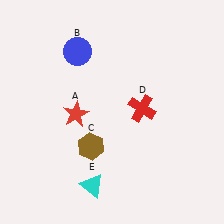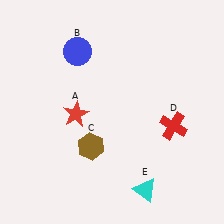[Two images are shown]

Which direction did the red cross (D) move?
The red cross (D) moved right.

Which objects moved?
The objects that moved are: the red cross (D), the cyan triangle (E).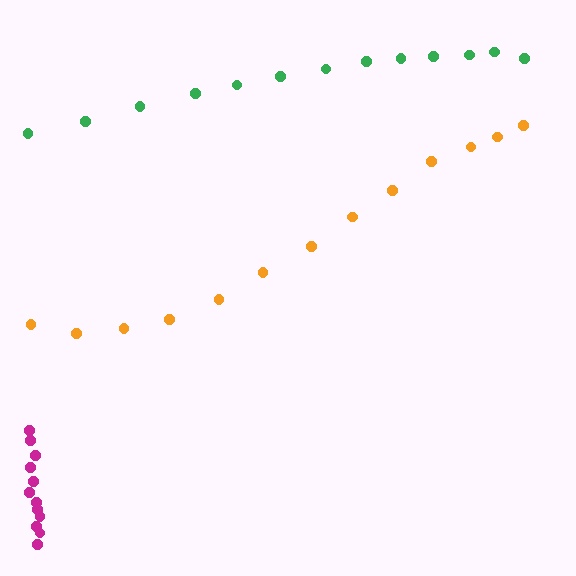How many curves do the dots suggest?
There are 3 distinct paths.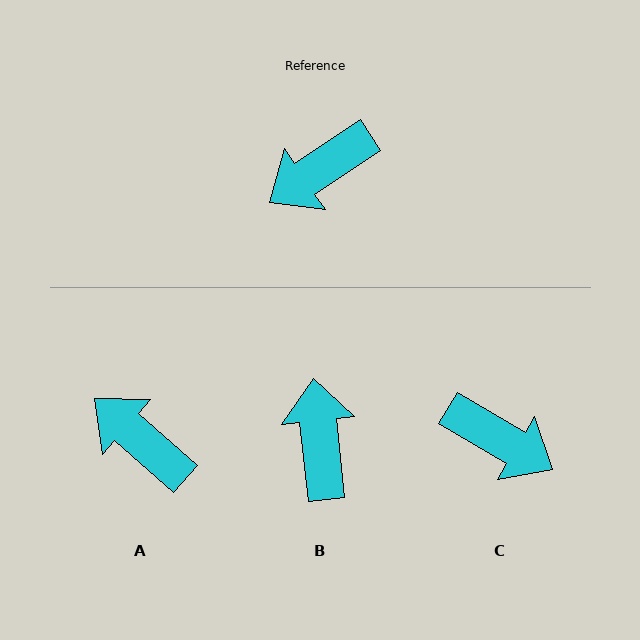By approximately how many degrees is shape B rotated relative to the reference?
Approximately 118 degrees clockwise.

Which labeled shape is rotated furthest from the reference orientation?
B, about 118 degrees away.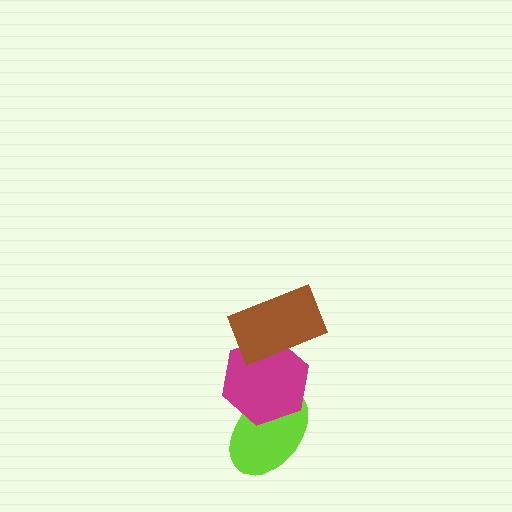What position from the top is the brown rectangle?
The brown rectangle is 1st from the top.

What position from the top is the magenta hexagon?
The magenta hexagon is 2nd from the top.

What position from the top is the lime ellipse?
The lime ellipse is 3rd from the top.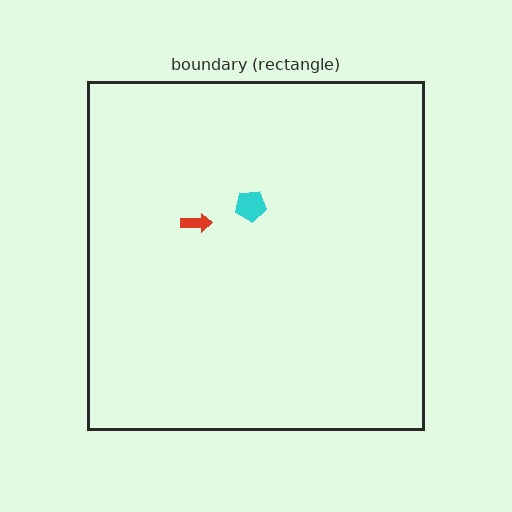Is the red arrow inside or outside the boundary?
Inside.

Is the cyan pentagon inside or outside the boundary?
Inside.